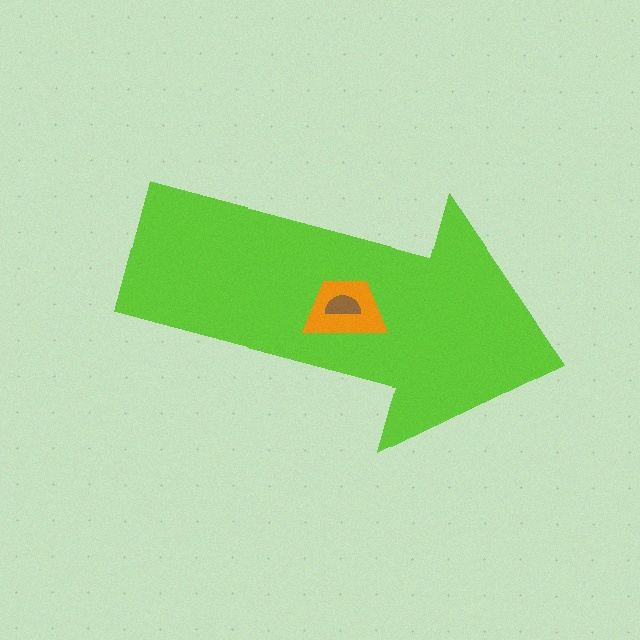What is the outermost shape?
The lime arrow.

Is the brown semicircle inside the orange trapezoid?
Yes.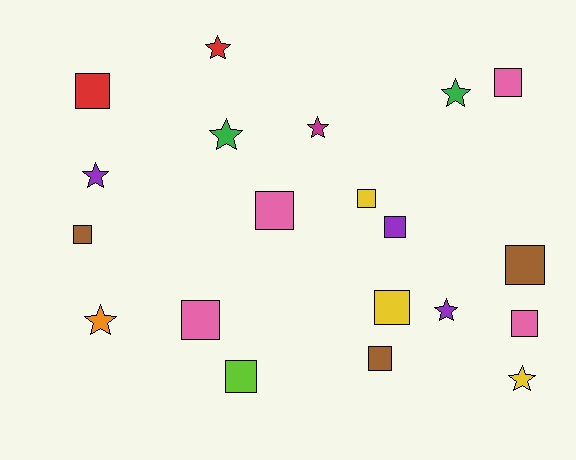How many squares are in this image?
There are 12 squares.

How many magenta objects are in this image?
There is 1 magenta object.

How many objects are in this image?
There are 20 objects.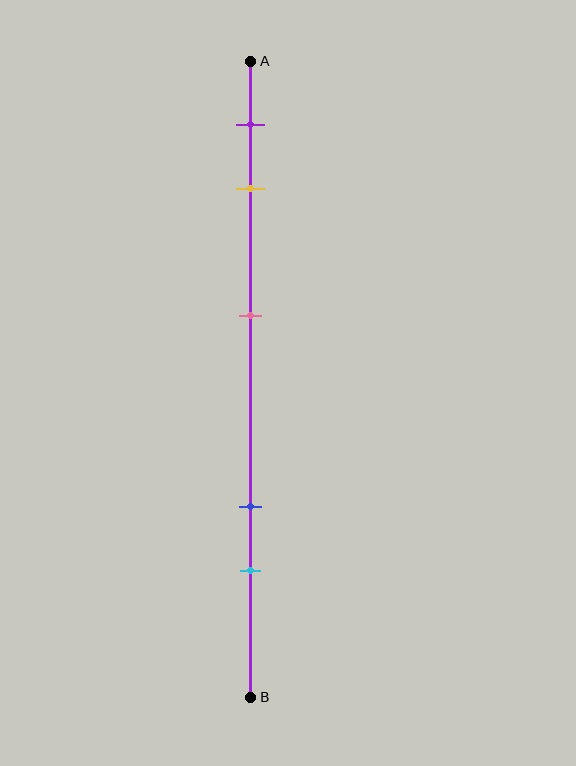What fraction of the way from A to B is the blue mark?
The blue mark is approximately 70% (0.7) of the way from A to B.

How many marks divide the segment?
There are 5 marks dividing the segment.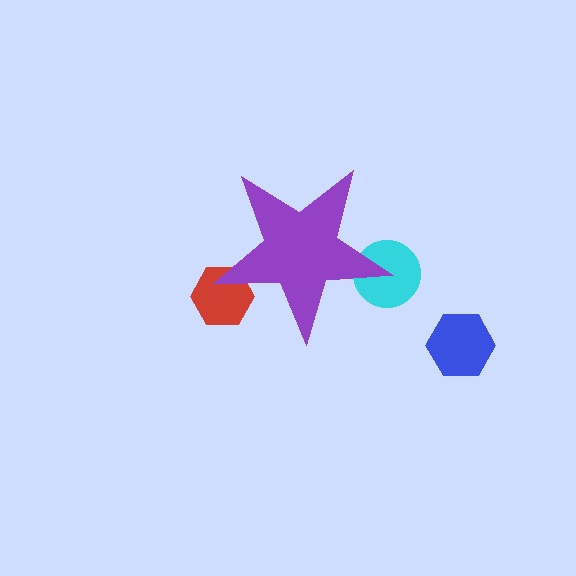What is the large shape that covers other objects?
A purple star.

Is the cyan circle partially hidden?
Yes, the cyan circle is partially hidden behind the purple star.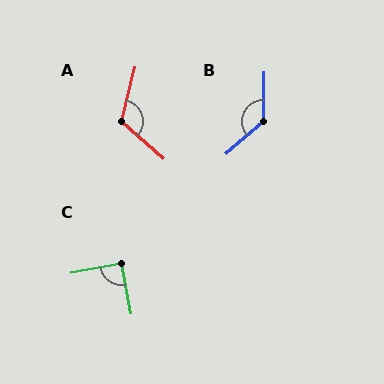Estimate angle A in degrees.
Approximately 117 degrees.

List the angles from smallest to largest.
C (90°), A (117°), B (131°).